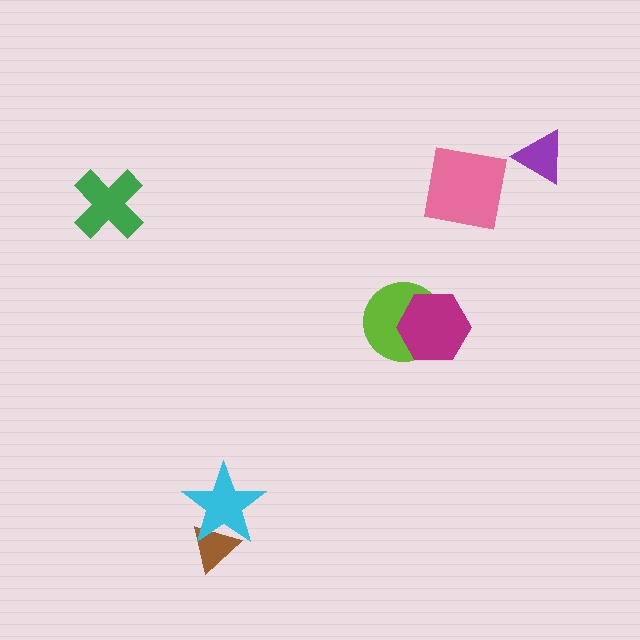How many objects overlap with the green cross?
0 objects overlap with the green cross.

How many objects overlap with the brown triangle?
1 object overlaps with the brown triangle.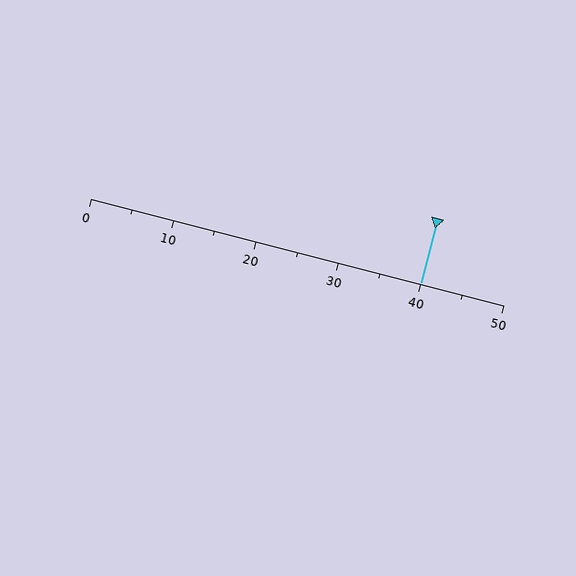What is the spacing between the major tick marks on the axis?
The major ticks are spaced 10 apart.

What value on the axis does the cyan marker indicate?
The marker indicates approximately 40.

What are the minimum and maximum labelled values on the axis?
The axis runs from 0 to 50.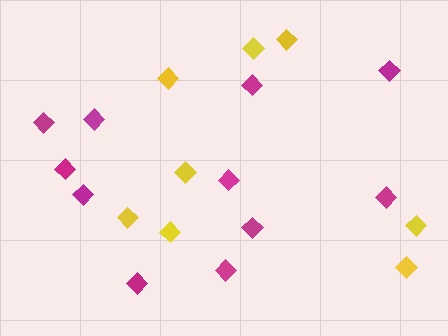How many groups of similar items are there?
There are 2 groups: one group of yellow diamonds (8) and one group of magenta diamonds (11).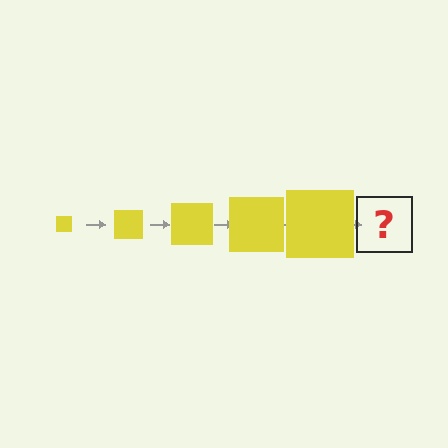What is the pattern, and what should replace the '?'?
The pattern is that the square gets progressively larger each step. The '?' should be a yellow square, larger than the previous one.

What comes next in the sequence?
The next element should be a yellow square, larger than the previous one.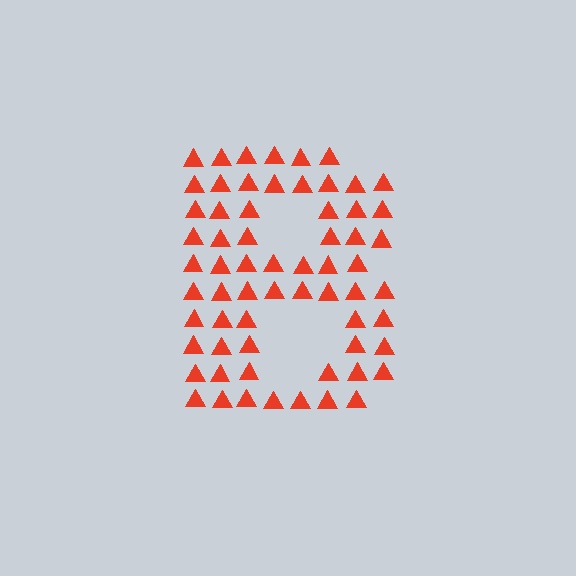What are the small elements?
The small elements are triangles.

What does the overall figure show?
The overall figure shows the letter B.